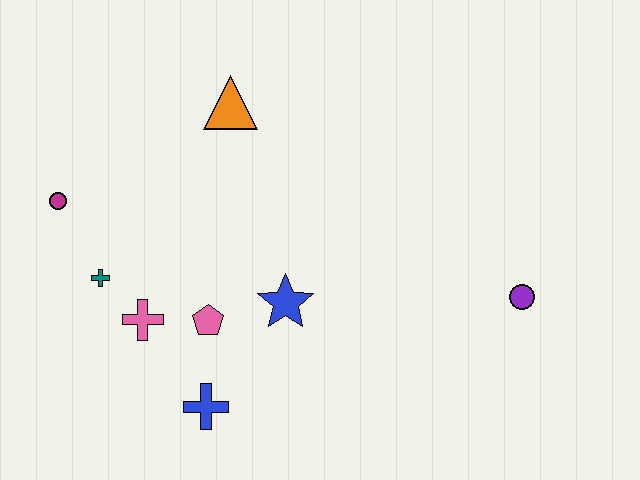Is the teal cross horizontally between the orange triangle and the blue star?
No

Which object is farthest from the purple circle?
The magenta circle is farthest from the purple circle.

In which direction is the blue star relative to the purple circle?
The blue star is to the left of the purple circle.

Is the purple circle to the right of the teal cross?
Yes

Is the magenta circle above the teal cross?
Yes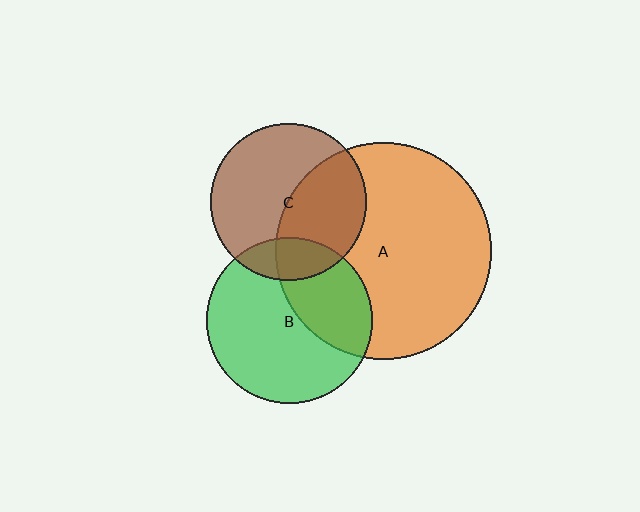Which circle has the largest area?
Circle A (orange).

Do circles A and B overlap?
Yes.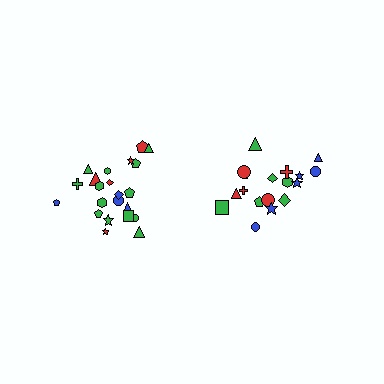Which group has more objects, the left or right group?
The left group.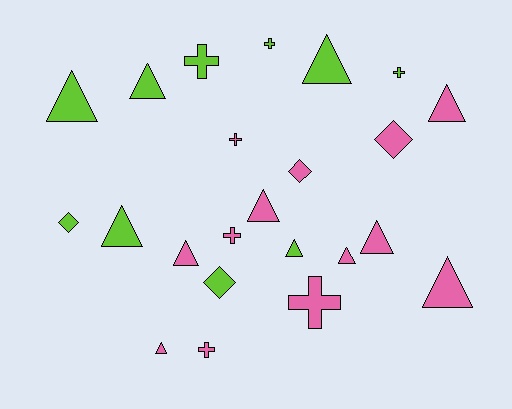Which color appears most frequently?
Pink, with 13 objects.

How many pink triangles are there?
There are 7 pink triangles.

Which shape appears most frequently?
Triangle, with 12 objects.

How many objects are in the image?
There are 23 objects.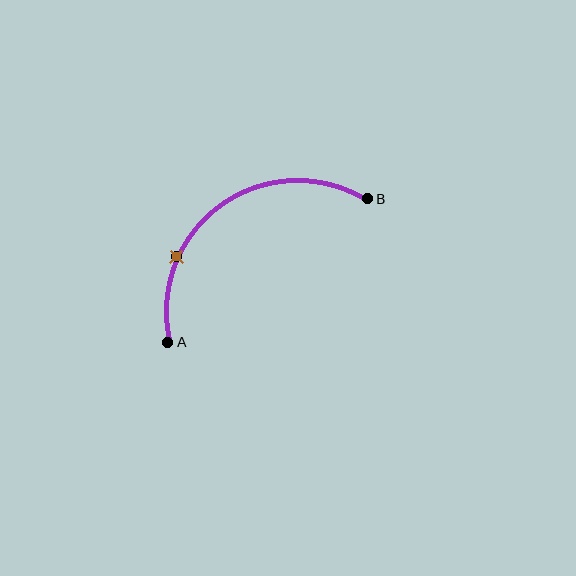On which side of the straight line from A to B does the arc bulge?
The arc bulges above and to the left of the straight line connecting A and B.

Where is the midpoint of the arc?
The arc midpoint is the point on the curve farthest from the straight line joining A and B. It sits above and to the left of that line.